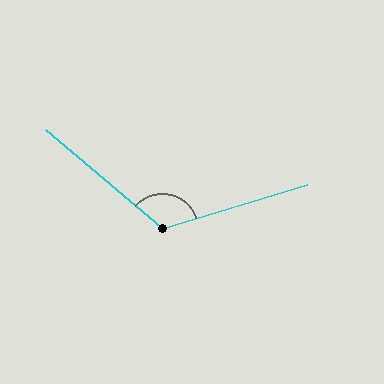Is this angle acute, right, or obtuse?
It is obtuse.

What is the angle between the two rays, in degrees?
Approximately 123 degrees.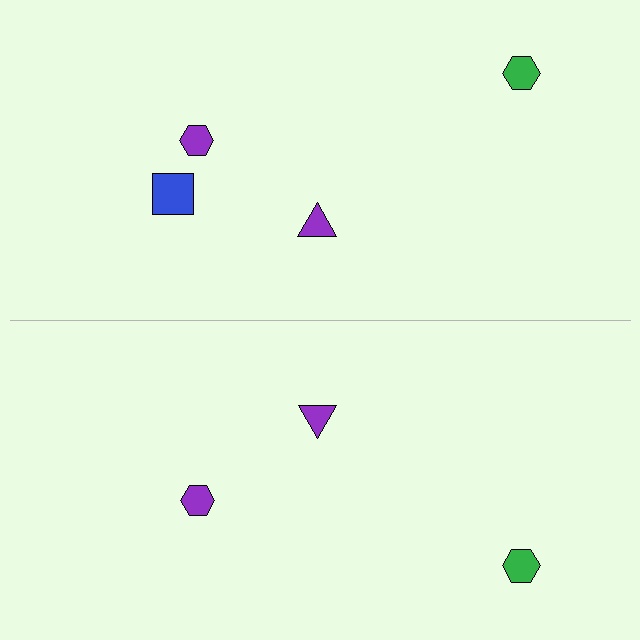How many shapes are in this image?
There are 7 shapes in this image.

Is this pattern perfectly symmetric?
No, the pattern is not perfectly symmetric. A blue square is missing from the bottom side.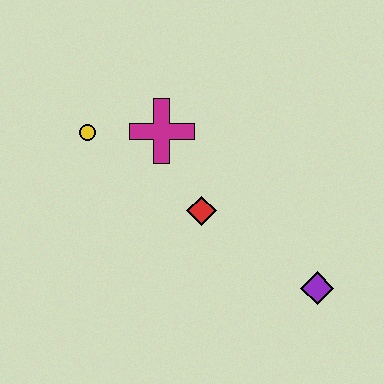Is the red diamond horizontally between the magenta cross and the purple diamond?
Yes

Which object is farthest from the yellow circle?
The purple diamond is farthest from the yellow circle.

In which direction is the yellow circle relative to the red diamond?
The yellow circle is to the left of the red diamond.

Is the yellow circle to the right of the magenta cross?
No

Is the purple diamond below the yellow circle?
Yes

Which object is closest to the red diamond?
The magenta cross is closest to the red diamond.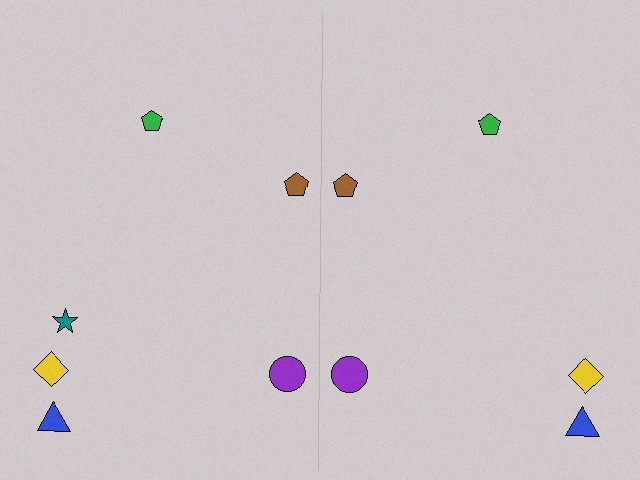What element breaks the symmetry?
A teal star is missing from the right side.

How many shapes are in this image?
There are 11 shapes in this image.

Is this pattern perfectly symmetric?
No, the pattern is not perfectly symmetric. A teal star is missing from the right side.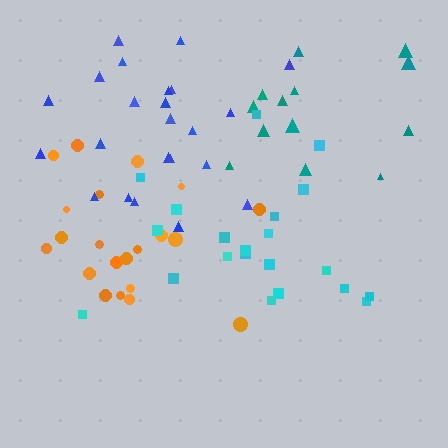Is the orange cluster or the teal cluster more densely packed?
Orange.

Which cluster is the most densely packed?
Orange.